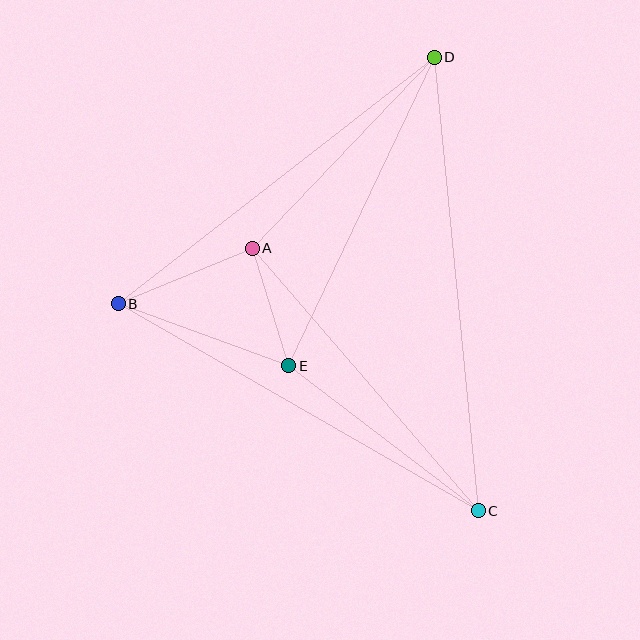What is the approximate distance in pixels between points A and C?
The distance between A and C is approximately 346 pixels.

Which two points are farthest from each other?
Points C and D are farthest from each other.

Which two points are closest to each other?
Points A and E are closest to each other.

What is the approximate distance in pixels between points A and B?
The distance between A and B is approximately 145 pixels.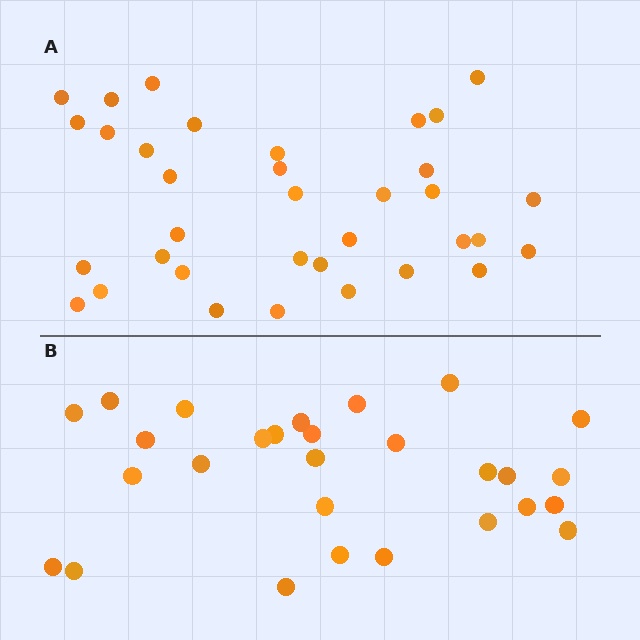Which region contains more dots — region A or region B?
Region A (the top region) has more dots.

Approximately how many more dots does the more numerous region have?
Region A has roughly 8 or so more dots than region B.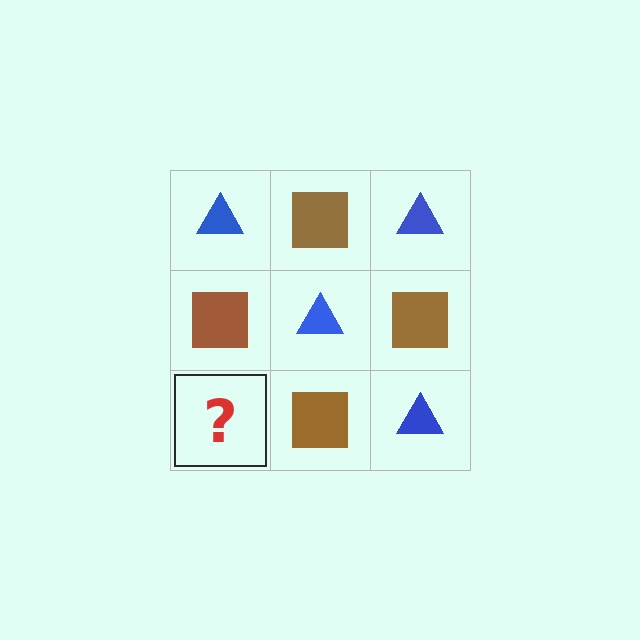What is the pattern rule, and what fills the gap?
The rule is that it alternates blue triangle and brown square in a checkerboard pattern. The gap should be filled with a blue triangle.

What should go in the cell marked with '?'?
The missing cell should contain a blue triangle.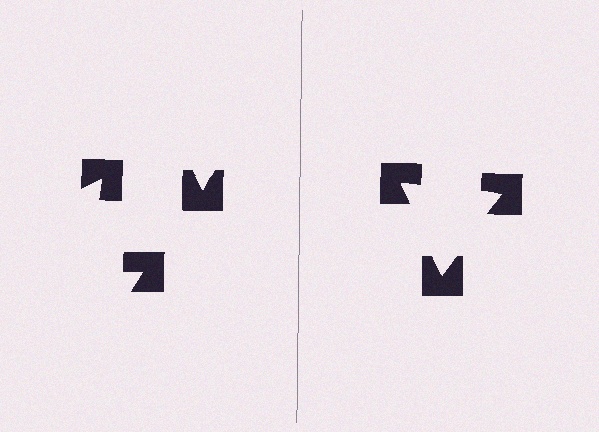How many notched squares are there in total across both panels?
6 — 3 on each side.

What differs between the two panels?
The notched squares are positioned identically on both sides; only the wedge orientations differ. On the right they align to a triangle; on the left they are misaligned.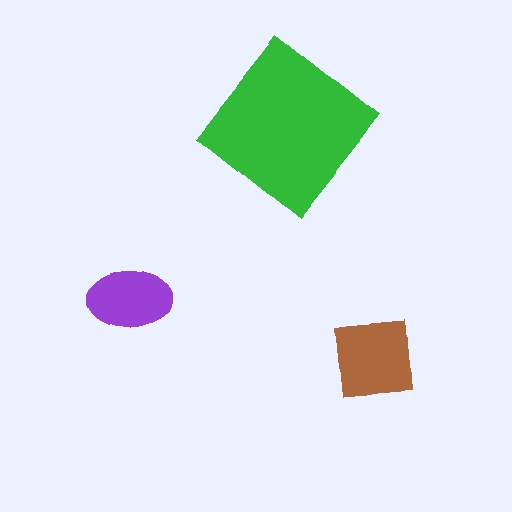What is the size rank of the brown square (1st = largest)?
2nd.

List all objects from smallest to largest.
The purple ellipse, the brown square, the green diamond.